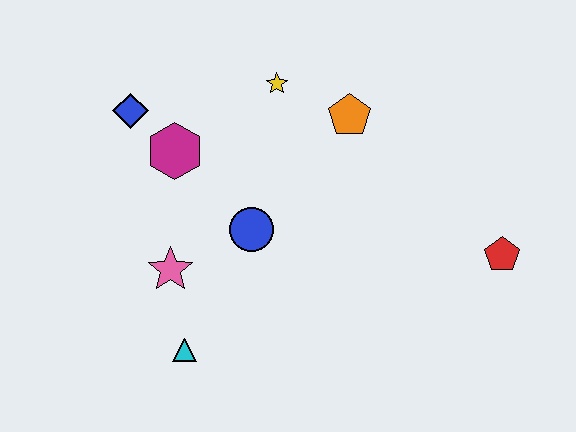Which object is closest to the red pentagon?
The orange pentagon is closest to the red pentagon.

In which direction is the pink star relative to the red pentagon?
The pink star is to the left of the red pentagon.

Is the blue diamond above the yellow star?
No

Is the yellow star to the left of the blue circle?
No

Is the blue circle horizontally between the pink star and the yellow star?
Yes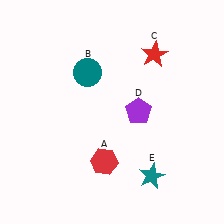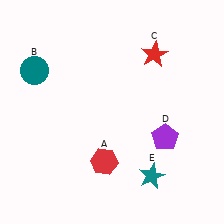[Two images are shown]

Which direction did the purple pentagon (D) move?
The purple pentagon (D) moved right.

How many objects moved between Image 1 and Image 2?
2 objects moved between the two images.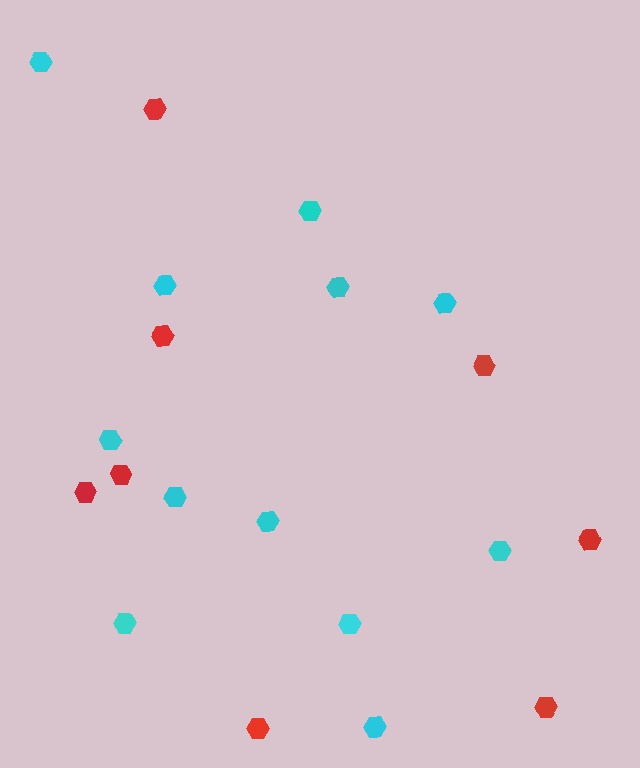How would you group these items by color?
There are 2 groups: one group of red hexagons (8) and one group of cyan hexagons (12).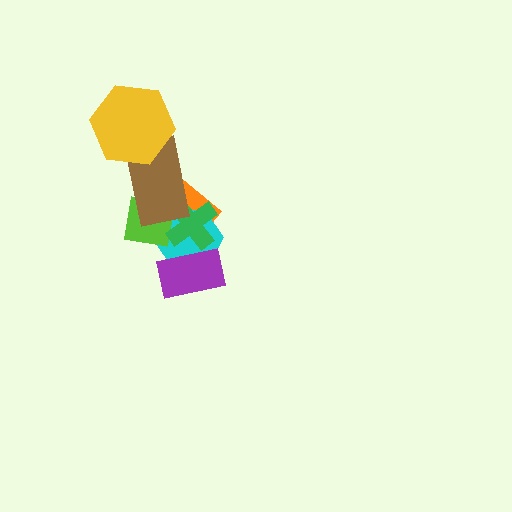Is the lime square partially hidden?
Yes, it is partially covered by another shape.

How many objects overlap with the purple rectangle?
3 objects overlap with the purple rectangle.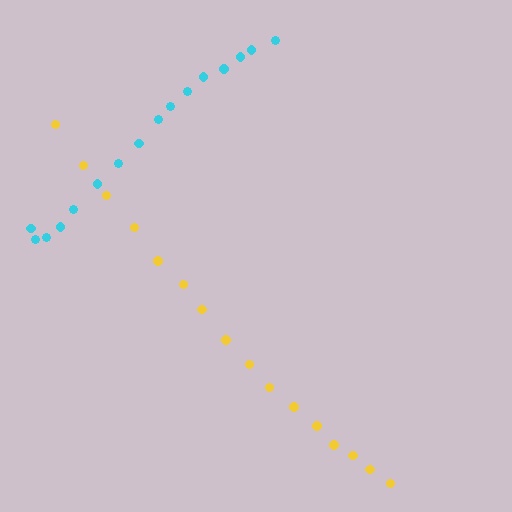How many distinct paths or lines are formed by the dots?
There are 2 distinct paths.